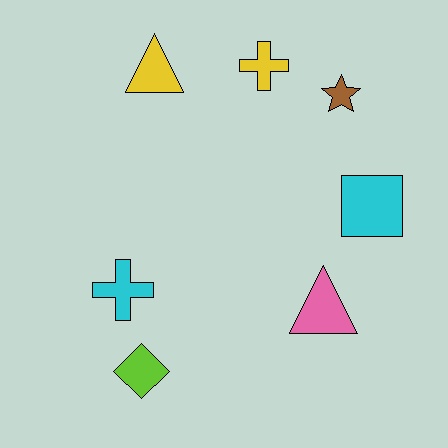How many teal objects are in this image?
There are no teal objects.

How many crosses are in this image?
There are 2 crosses.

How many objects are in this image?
There are 7 objects.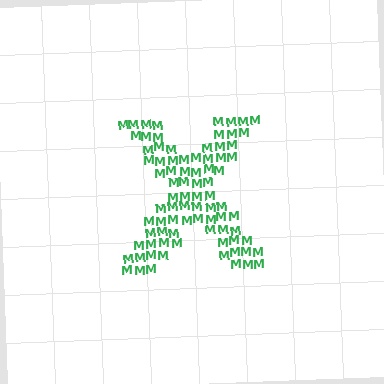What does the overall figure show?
The overall figure shows the letter X.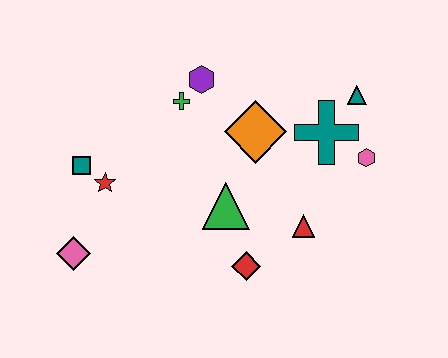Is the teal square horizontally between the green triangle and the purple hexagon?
No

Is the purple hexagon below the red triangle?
No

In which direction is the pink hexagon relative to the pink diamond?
The pink hexagon is to the right of the pink diamond.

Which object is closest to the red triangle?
The red diamond is closest to the red triangle.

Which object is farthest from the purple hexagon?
The pink diamond is farthest from the purple hexagon.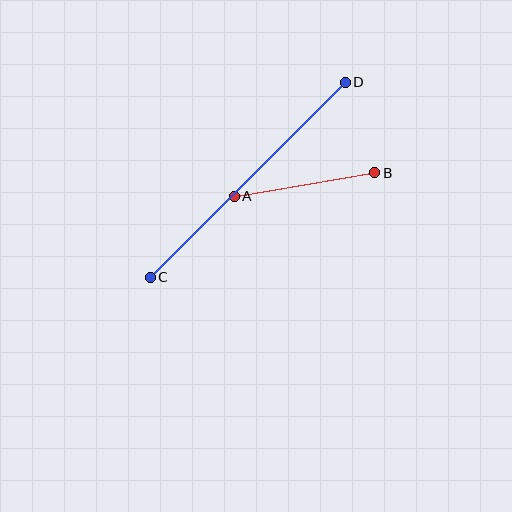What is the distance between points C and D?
The distance is approximately 276 pixels.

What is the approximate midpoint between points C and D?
The midpoint is at approximately (248, 180) pixels.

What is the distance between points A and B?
The distance is approximately 142 pixels.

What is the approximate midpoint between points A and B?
The midpoint is at approximately (304, 184) pixels.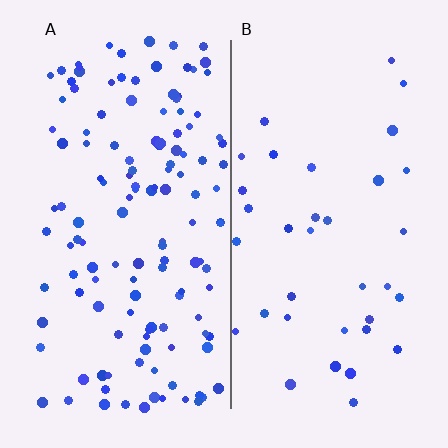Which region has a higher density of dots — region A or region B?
A (the left).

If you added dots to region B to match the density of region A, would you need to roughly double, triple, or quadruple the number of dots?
Approximately quadruple.